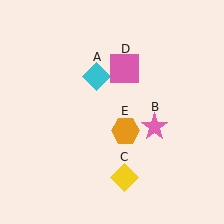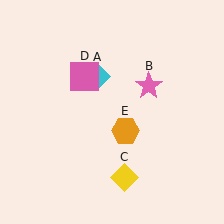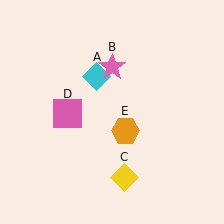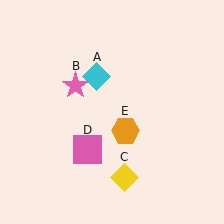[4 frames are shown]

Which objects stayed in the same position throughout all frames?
Cyan diamond (object A) and yellow diamond (object C) and orange hexagon (object E) remained stationary.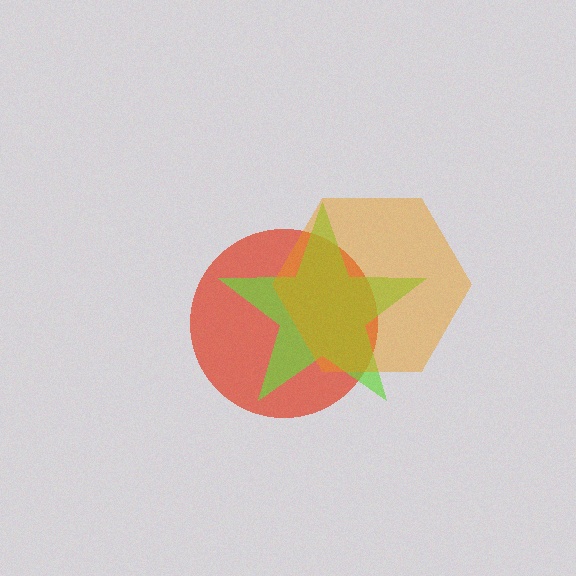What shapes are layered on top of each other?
The layered shapes are: a red circle, a lime star, an orange hexagon.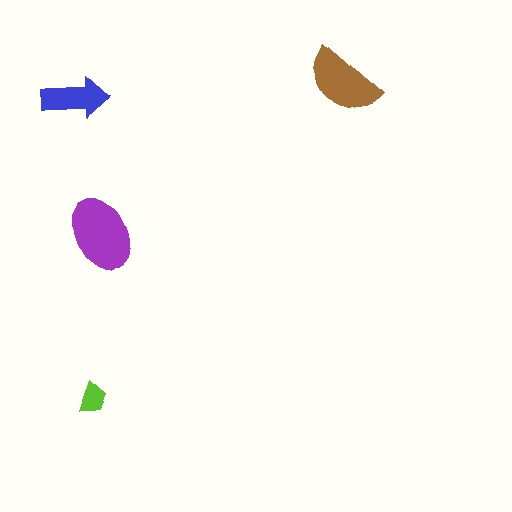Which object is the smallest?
The lime trapezoid.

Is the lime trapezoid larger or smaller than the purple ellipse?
Smaller.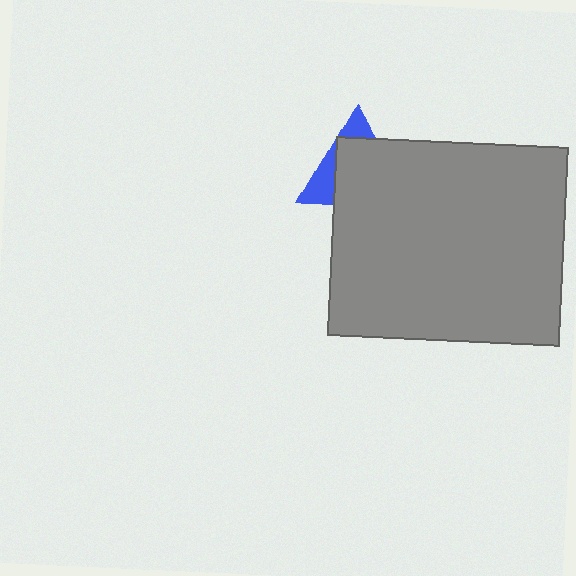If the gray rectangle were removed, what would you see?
You would see the complete blue triangle.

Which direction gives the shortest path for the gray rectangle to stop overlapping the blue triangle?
Moving toward the lower-right gives the shortest separation.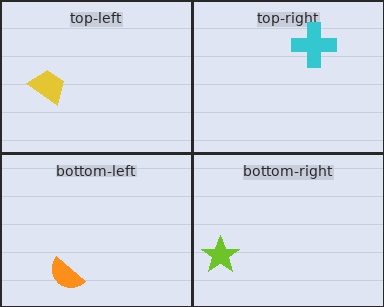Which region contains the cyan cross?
The top-right region.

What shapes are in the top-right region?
The cyan cross.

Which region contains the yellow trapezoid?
The top-left region.